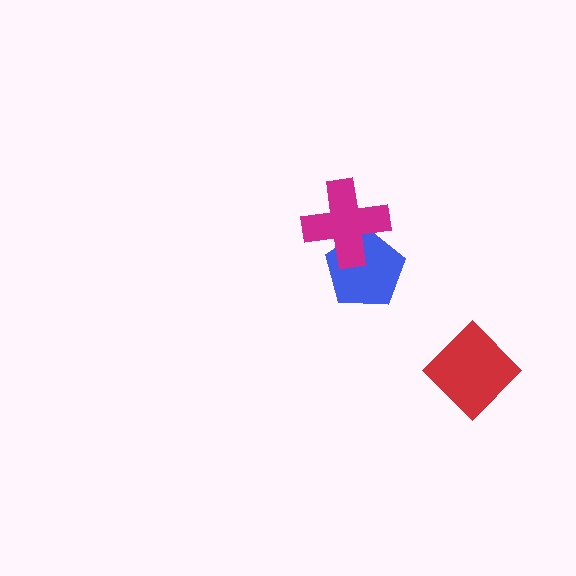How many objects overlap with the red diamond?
0 objects overlap with the red diamond.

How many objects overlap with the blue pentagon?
1 object overlaps with the blue pentagon.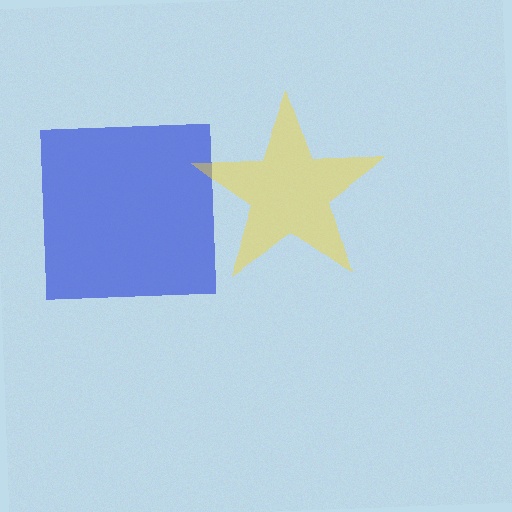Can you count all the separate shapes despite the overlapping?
Yes, there are 2 separate shapes.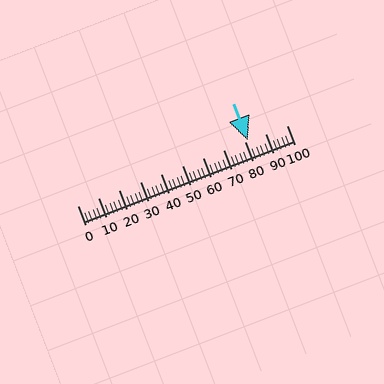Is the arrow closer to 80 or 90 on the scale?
The arrow is closer to 80.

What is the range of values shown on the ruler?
The ruler shows values from 0 to 100.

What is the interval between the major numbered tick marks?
The major tick marks are spaced 10 units apart.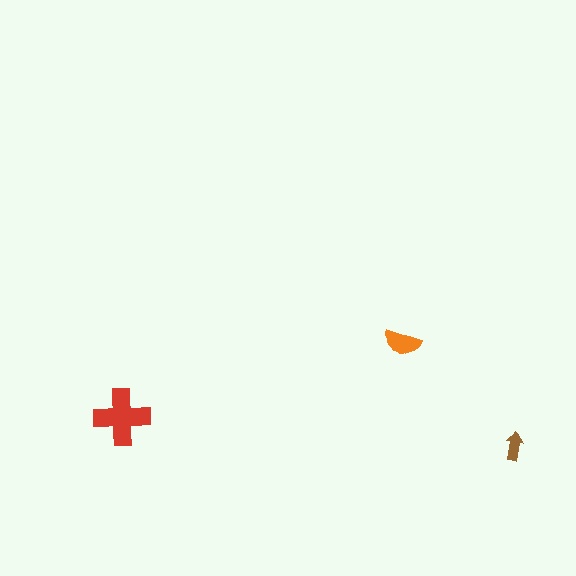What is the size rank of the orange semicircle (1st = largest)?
2nd.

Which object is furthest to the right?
The brown arrow is rightmost.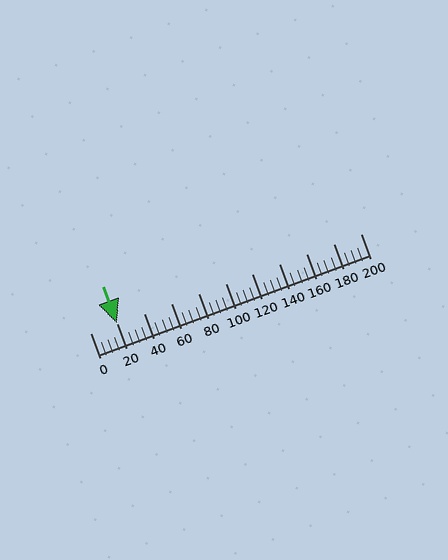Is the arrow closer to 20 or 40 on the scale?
The arrow is closer to 20.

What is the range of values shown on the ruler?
The ruler shows values from 0 to 200.